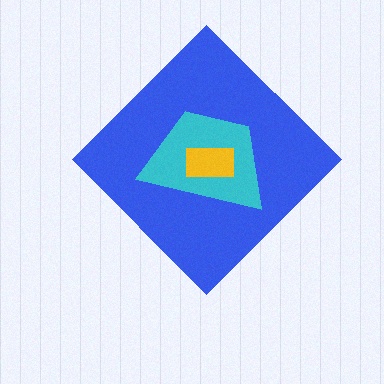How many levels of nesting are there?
3.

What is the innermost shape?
The yellow rectangle.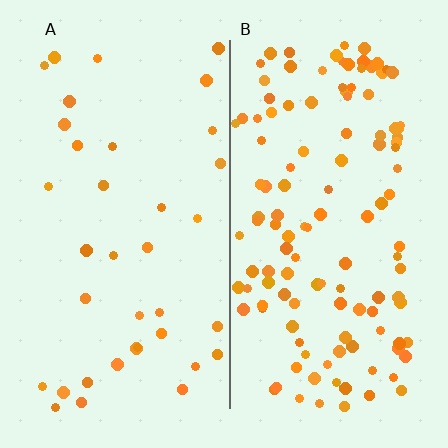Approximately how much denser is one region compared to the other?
Approximately 3.5× — region B over region A.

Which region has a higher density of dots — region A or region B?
B (the right).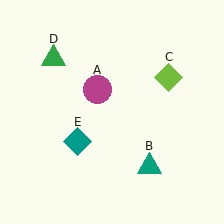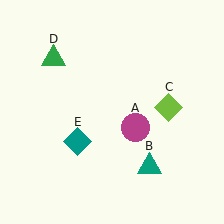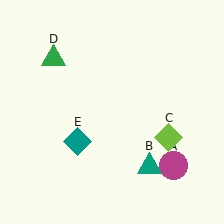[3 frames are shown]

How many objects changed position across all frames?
2 objects changed position: magenta circle (object A), lime diamond (object C).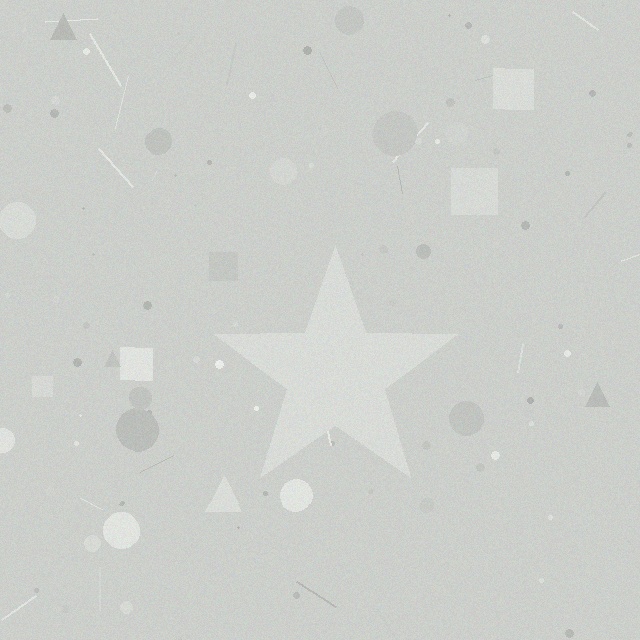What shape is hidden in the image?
A star is hidden in the image.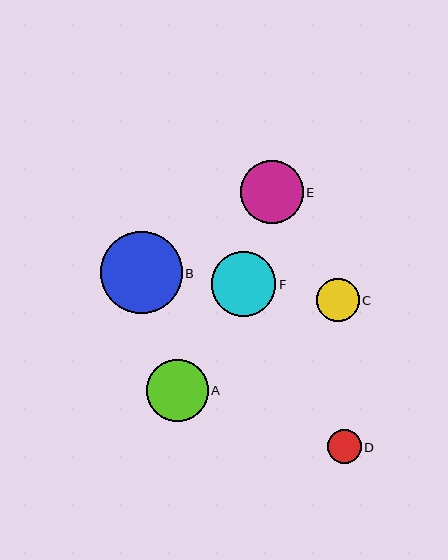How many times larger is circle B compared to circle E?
Circle B is approximately 1.3 times the size of circle E.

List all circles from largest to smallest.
From largest to smallest: B, F, E, A, C, D.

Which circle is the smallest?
Circle D is the smallest with a size of approximately 34 pixels.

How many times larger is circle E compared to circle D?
Circle E is approximately 1.9 times the size of circle D.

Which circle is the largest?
Circle B is the largest with a size of approximately 82 pixels.